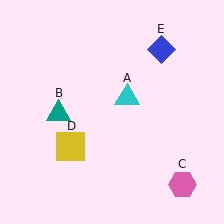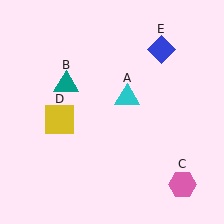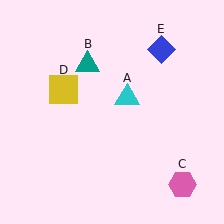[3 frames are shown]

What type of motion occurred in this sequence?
The teal triangle (object B), yellow square (object D) rotated clockwise around the center of the scene.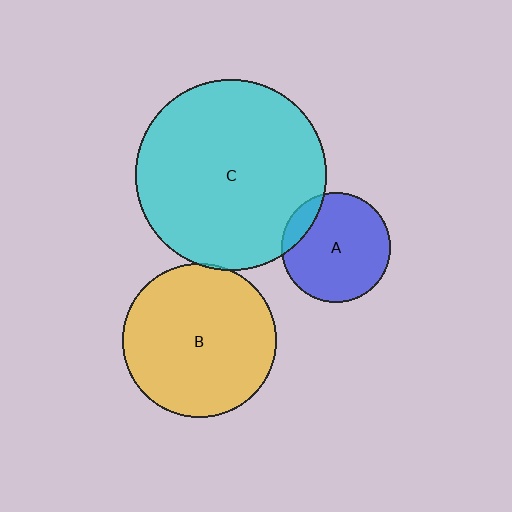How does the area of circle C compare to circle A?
Approximately 3.0 times.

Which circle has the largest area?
Circle C (cyan).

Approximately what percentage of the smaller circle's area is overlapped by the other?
Approximately 10%.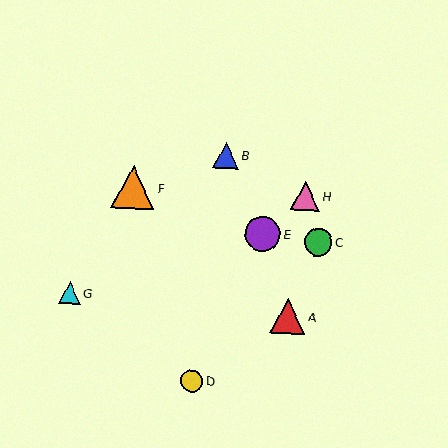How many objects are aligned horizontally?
2 objects (F, H) are aligned horizontally.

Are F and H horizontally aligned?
Yes, both are at y≈188.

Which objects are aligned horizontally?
Objects F, H are aligned horizontally.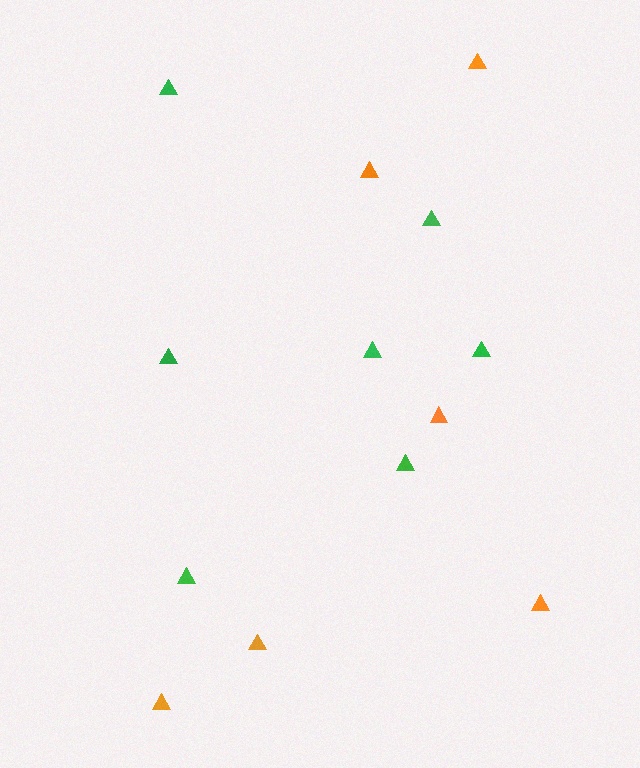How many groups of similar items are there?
There are 2 groups: one group of orange triangles (6) and one group of green triangles (7).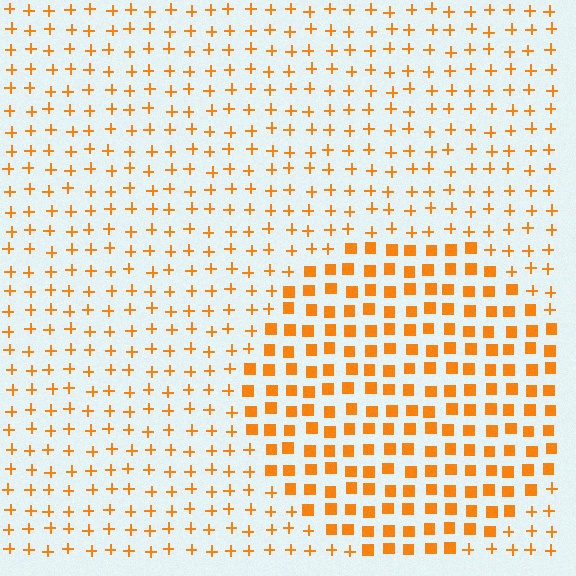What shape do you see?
I see a circle.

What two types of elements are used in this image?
The image uses squares inside the circle region and plus signs outside it.